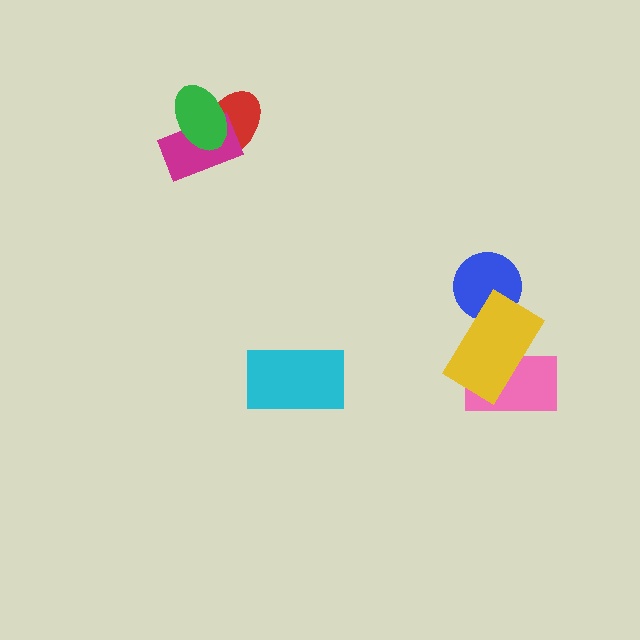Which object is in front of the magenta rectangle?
The green ellipse is in front of the magenta rectangle.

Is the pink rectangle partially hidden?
Yes, it is partially covered by another shape.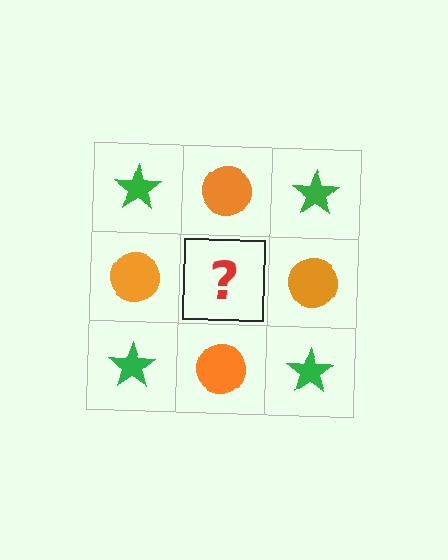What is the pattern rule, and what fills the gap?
The rule is that it alternates green star and orange circle in a checkerboard pattern. The gap should be filled with a green star.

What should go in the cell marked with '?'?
The missing cell should contain a green star.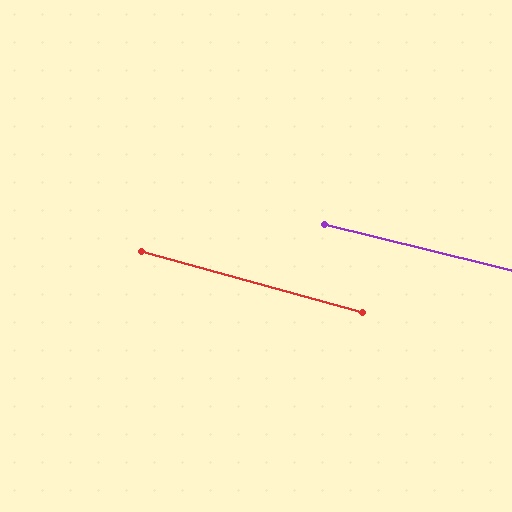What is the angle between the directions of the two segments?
Approximately 1 degree.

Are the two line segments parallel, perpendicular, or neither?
Parallel — their directions differ by only 1.4°.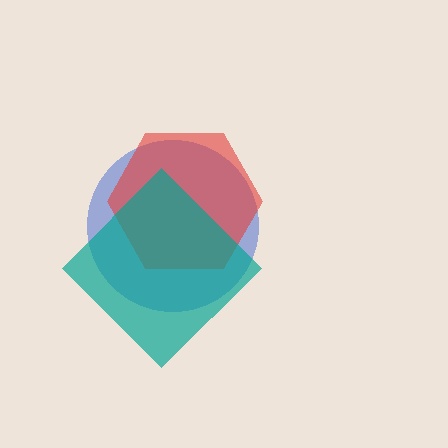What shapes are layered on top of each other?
The layered shapes are: a blue circle, a red hexagon, a teal diamond.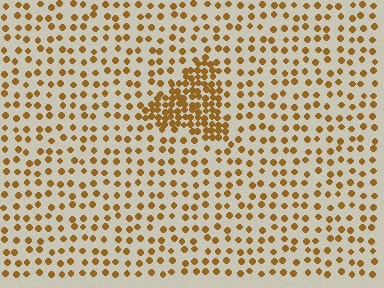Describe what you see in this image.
The image contains small brown elements arranged at two different densities. A triangle-shaped region is visible where the elements are more densely packed than the surrounding area.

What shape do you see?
I see a triangle.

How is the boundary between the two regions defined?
The boundary is defined by a change in element density (approximately 2.7x ratio). All elements are the same color, size, and shape.